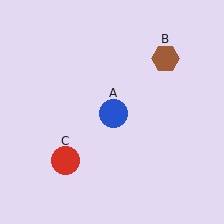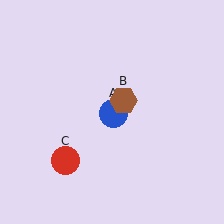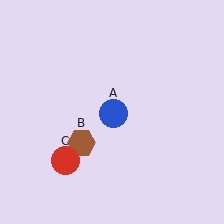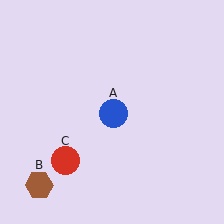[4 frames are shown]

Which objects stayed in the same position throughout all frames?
Blue circle (object A) and red circle (object C) remained stationary.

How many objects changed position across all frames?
1 object changed position: brown hexagon (object B).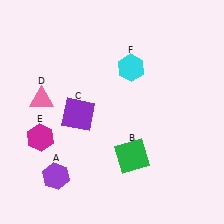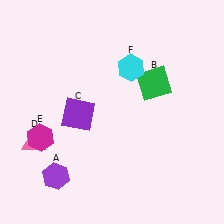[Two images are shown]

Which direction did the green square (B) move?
The green square (B) moved up.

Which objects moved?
The objects that moved are: the green square (B), the pink triangle (D).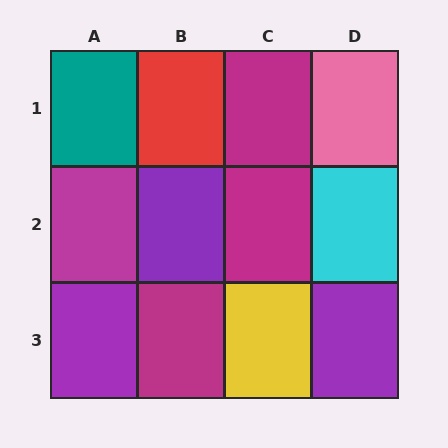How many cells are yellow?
1 cell is yellow.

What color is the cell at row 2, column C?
Magenta.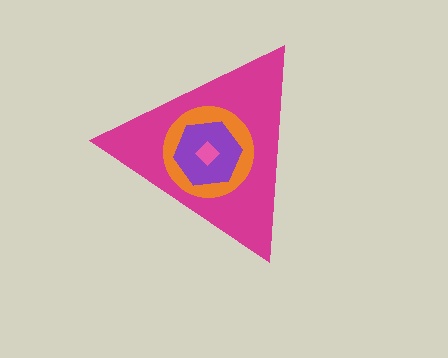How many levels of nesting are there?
4.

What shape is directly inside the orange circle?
The purple hexagon.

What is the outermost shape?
The magenta triangle.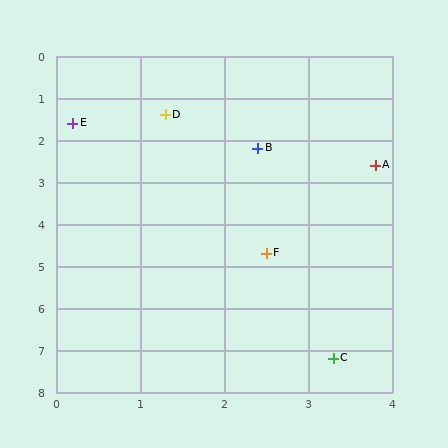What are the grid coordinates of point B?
Point B is at approximately (2.4, 2.2).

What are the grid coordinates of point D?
Point D is at approximately (1.3, 1.4).